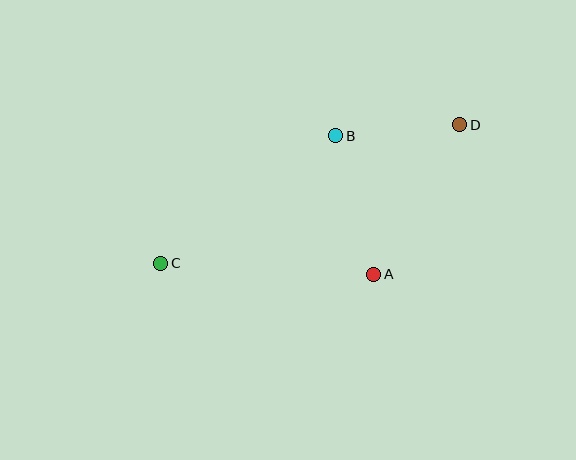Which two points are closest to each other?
Points B and D are closest to each other.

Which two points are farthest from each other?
Points C and D are farthest from each other.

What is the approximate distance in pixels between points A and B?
The distance between A and B is approximately 143 pixels.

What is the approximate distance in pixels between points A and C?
The distance between A and C is approximately 213 pixels.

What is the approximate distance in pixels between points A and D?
The distance between A and D is approximately 172 pixels.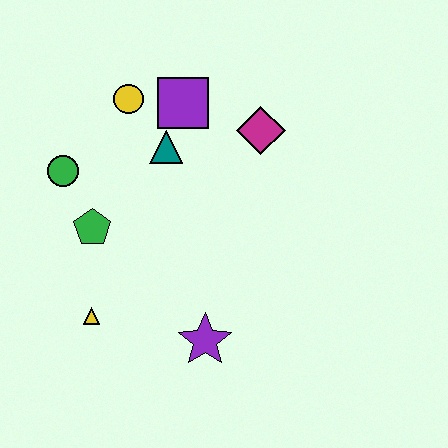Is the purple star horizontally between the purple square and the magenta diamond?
Yes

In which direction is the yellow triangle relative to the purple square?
The yellow triangle is below the purple square.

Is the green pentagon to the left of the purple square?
Yes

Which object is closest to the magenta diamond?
The purple square is closest to the magenta diamond.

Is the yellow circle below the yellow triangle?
No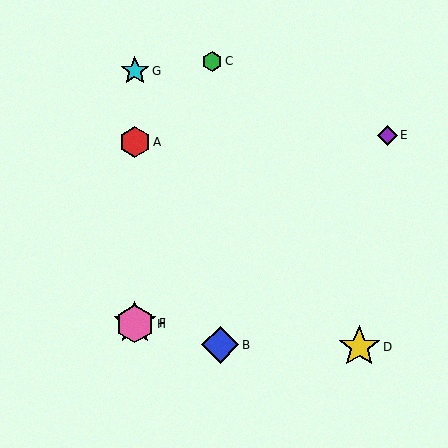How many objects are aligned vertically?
4 objects (A, F, G, H) are aligned vertically.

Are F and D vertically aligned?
No, F is at x≈135 and D is at x≈359.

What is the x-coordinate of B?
Object B is at x≈220.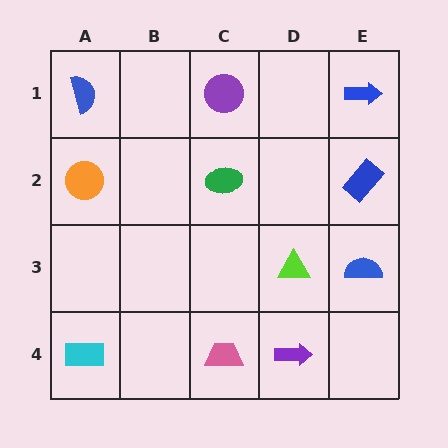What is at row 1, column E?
A blue arrow.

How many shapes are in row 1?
3 shapes.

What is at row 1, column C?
A purple circle.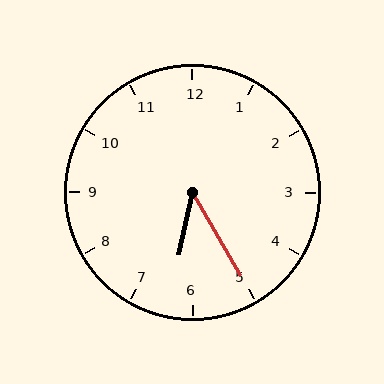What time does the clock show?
6:25.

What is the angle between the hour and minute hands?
Approximately 42 degrees.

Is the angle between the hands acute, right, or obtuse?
It is acute.